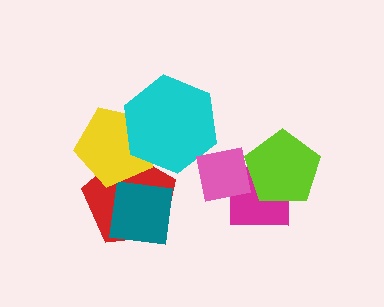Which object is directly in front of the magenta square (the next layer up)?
The pink square is directly in front of the magenta square.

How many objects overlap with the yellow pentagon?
3 objects overlap with the yellow pentagon.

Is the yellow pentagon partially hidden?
Yes, it is partially covered by another shape.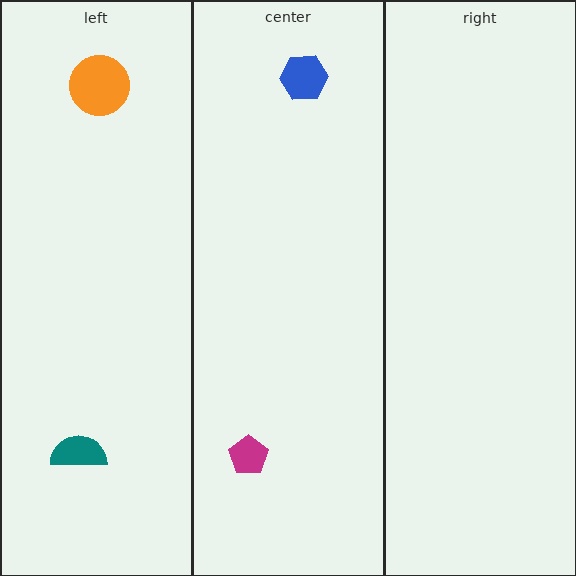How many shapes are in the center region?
2.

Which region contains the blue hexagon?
The center region.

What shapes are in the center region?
The blue hexagon, the magenta pentagon.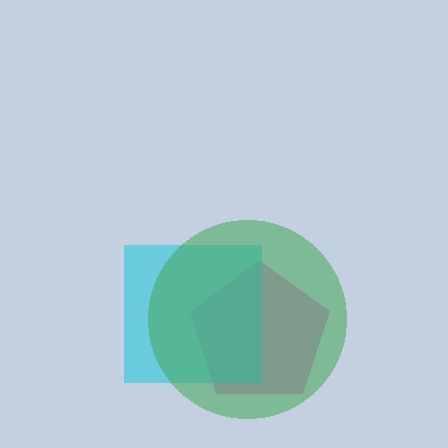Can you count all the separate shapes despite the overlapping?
Yes, there are 3 separate shapes.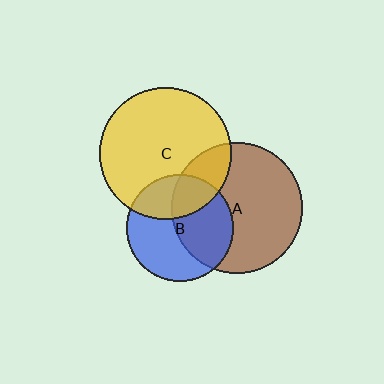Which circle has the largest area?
Circle C (yellow).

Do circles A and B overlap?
Yes.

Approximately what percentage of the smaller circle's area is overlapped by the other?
Approximately 45%.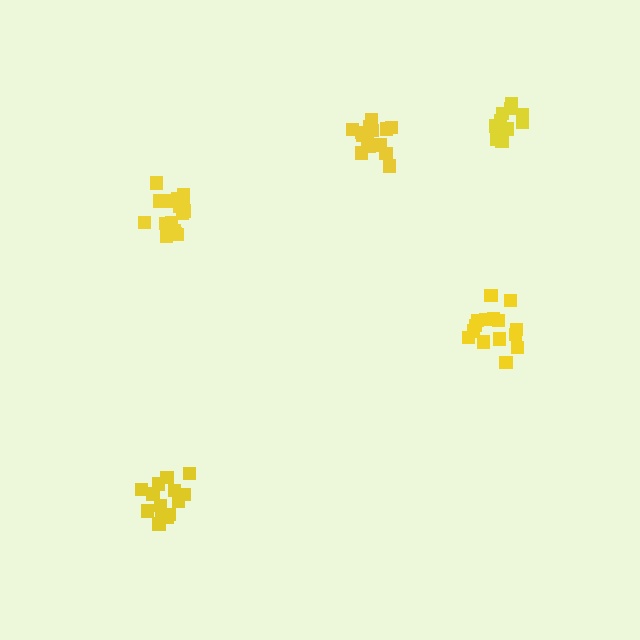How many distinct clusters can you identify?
There are 5 distinct clusters.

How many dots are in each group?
Group 1: 16 dots, Group 2: 14 dots, Group 3: 15 dots, Group 4: 15 dots, Group 5: 12 dots (72 total).